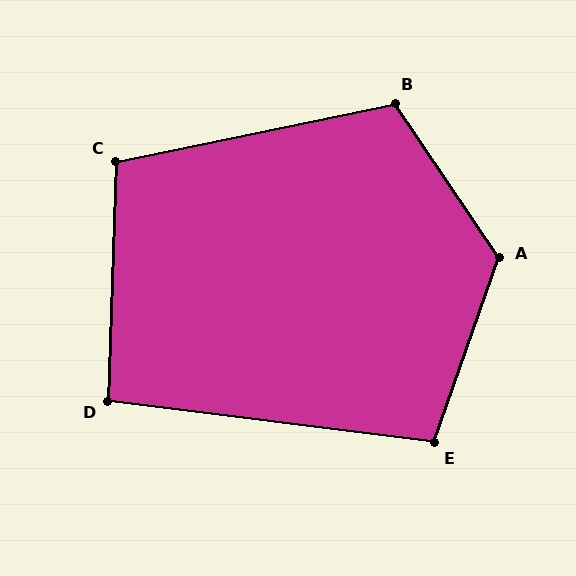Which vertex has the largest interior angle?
A, at approximately 127 degrees.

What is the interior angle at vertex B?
Approximately 112 degrees (obtuse).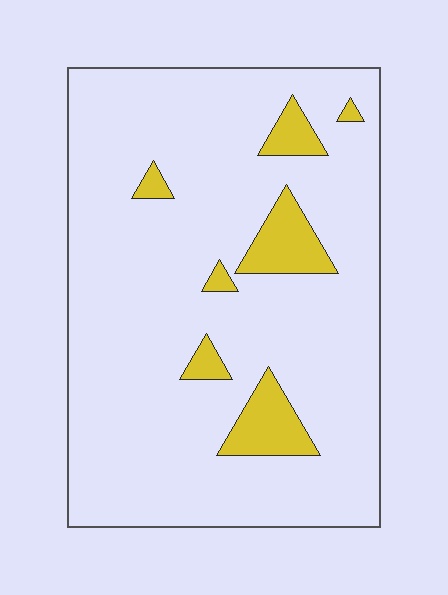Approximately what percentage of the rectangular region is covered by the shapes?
Approximately 10%.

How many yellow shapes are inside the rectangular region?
7.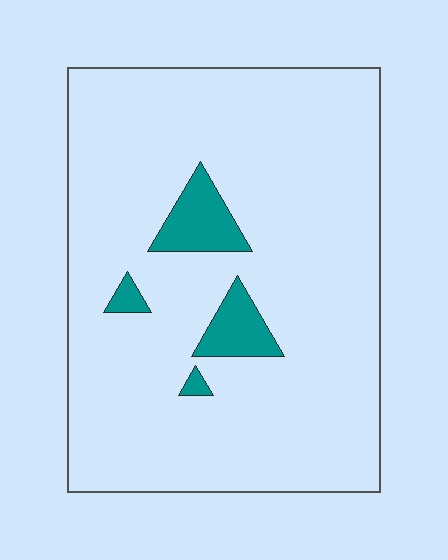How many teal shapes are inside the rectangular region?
4.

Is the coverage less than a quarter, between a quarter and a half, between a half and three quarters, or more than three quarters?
Less than a quarter.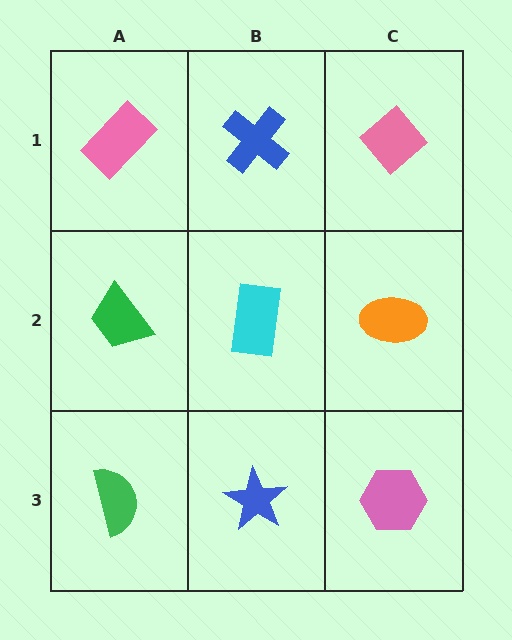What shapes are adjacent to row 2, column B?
A blue cross (row 1, column B), a blue star (row 3, column B), a green trapezoid (row 2, column A), an orange ellipse (row 2, column C).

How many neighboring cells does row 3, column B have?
3.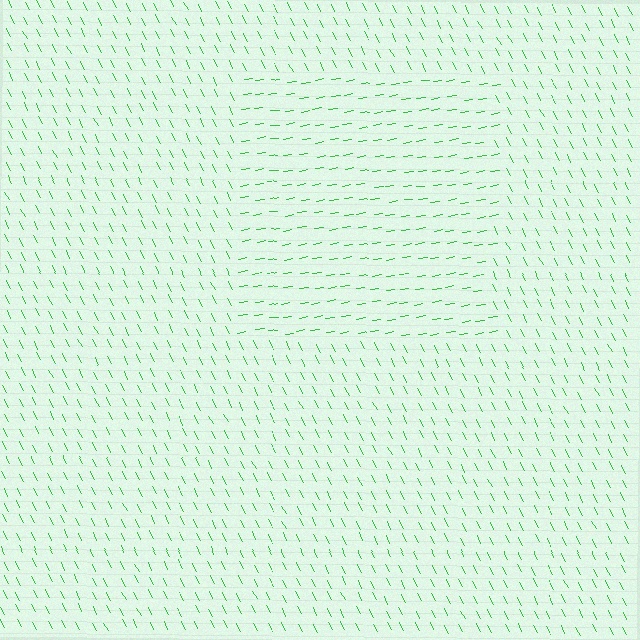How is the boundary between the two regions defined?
The boundary is defined purely by a change in line orientation (approximately 72 degrees difference). All lines are the same color and thickness.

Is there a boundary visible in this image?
Yes, there is a texture boundary formed by a change in line orientation.